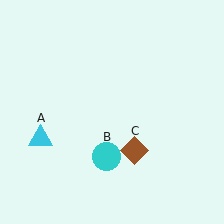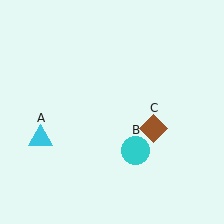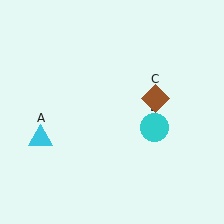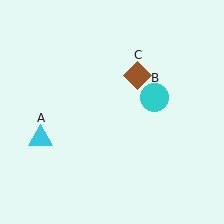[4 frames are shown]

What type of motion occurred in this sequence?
The cyan circle (object B), brown diamond (object C) rotated counterclockwise around the center of the scene.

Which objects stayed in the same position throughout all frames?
Cyan triangle (object A) remained stationary.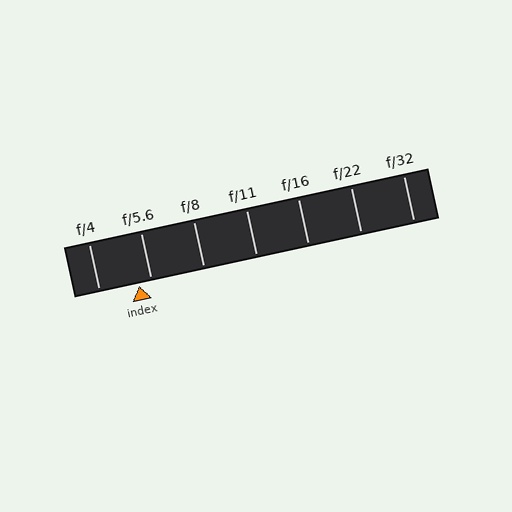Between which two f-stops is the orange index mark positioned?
The index mark is between f/4 and f/5.6.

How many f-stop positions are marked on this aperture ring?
There are 7 f-stop positions marked.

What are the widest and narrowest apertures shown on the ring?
The widest aperture shown is f/4 and the narrowest is f/32.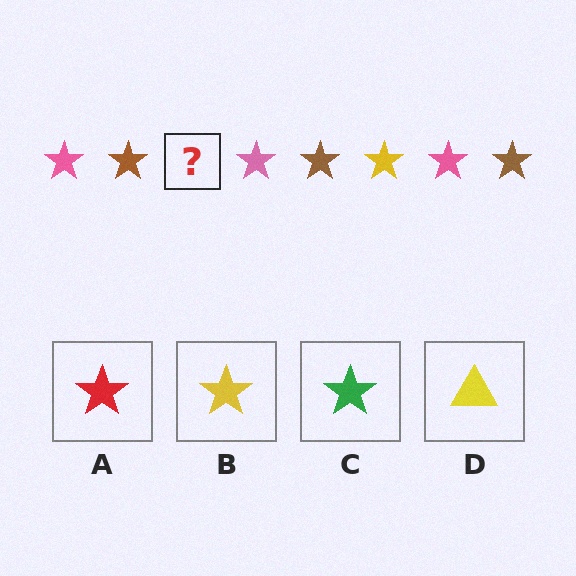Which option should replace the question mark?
Option B.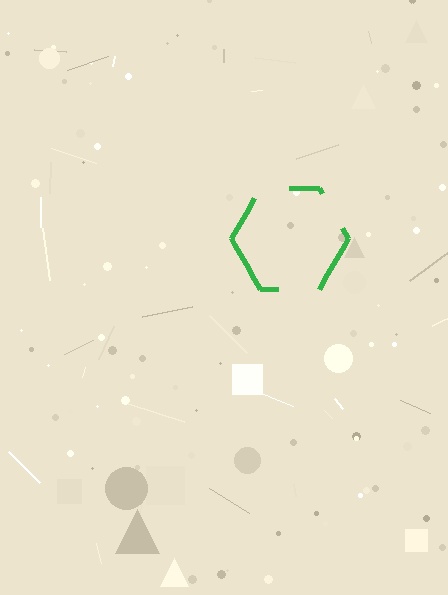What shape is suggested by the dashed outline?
The dashed outline suggests a hexagon.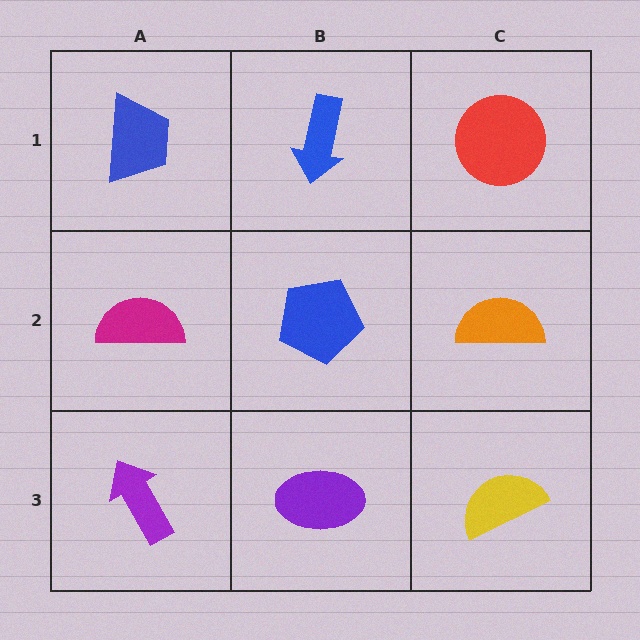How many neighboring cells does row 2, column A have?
3.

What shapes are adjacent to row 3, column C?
An orange semicircle (row 2, column C), a purple ellipse (row 3, column B).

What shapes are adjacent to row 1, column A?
A magenta semicircle (row 2, column A), a blue arrow (row 1, column B).